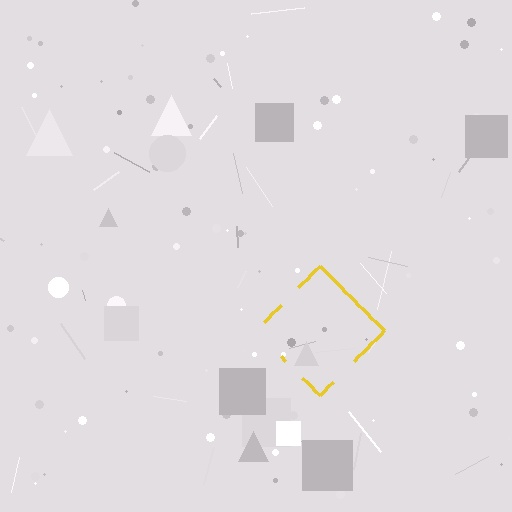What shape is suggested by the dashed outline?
The dashed outline suggests a diamond.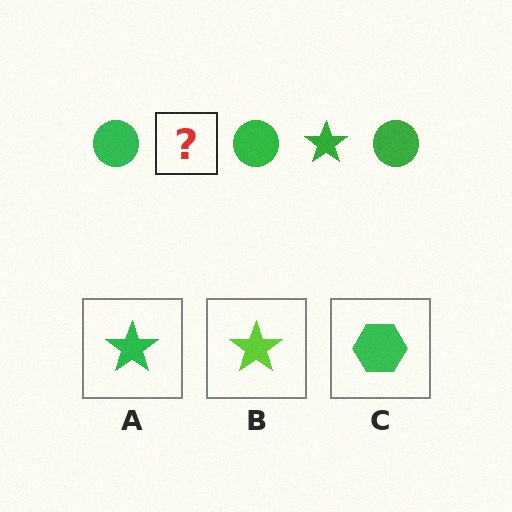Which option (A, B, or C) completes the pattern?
A.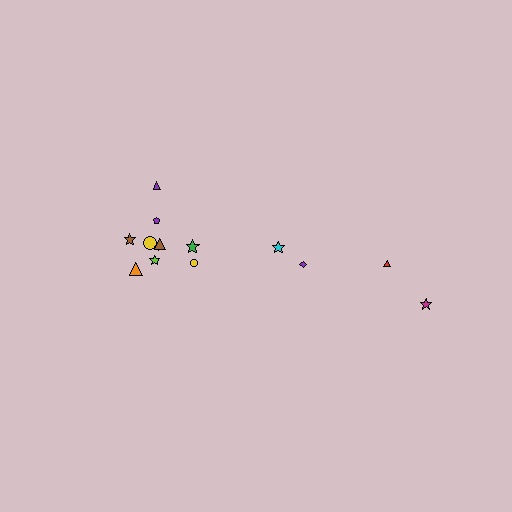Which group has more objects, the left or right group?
The left group.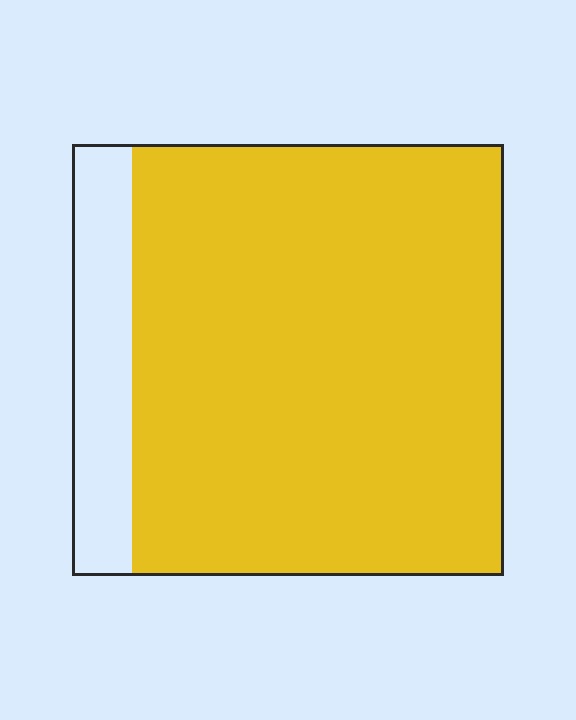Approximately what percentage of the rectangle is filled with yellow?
Approximately 85%.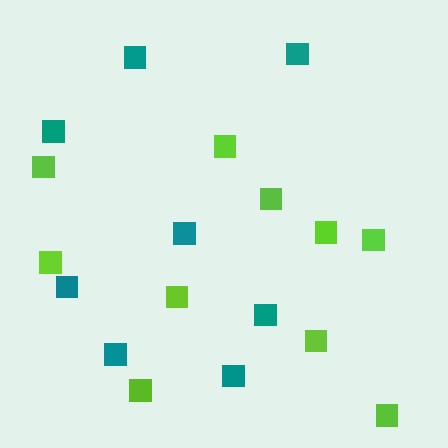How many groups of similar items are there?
There are 2 groups: one group of teal squares (8) and one group of lime squares (10).